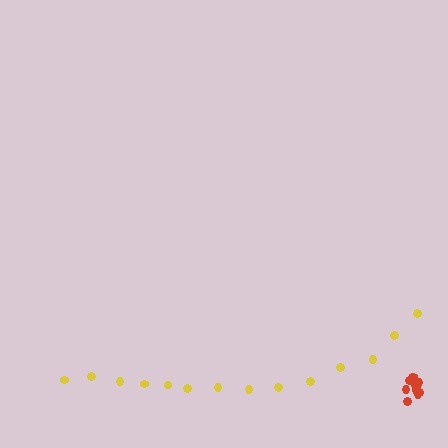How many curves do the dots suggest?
There are 2 distinct paths.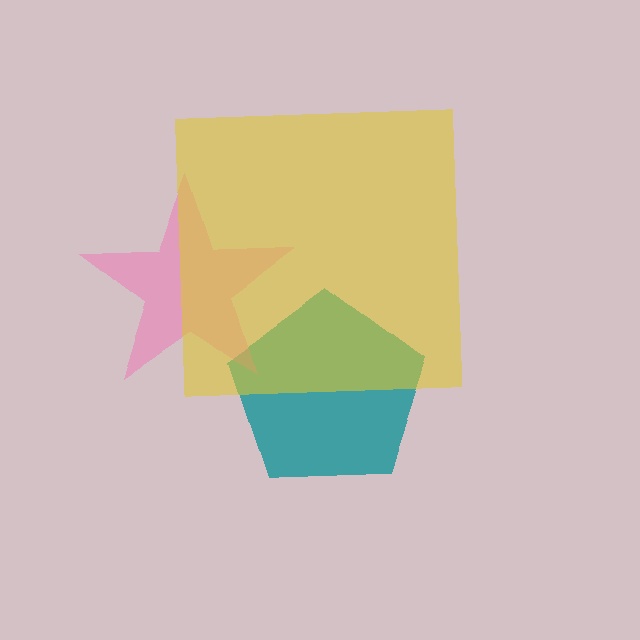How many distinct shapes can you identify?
There are 3 distinct shapes: a teal pentagon, a pink star, a yellow square.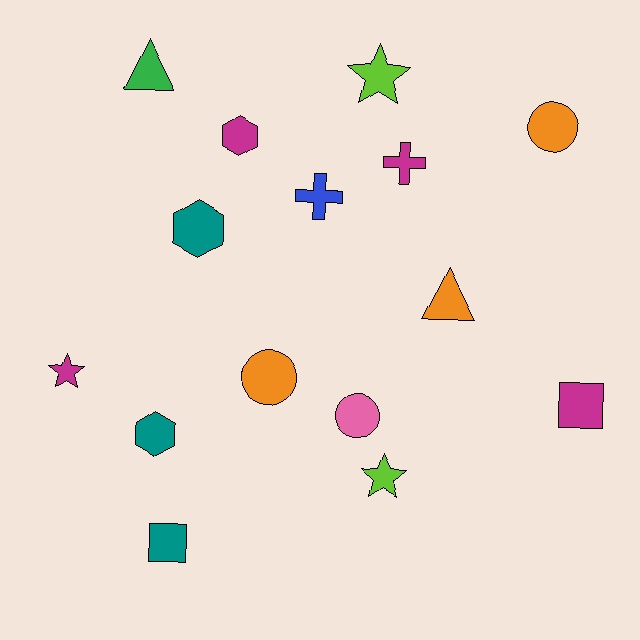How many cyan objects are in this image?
There are no cyan objects.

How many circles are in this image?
There are 3 circles.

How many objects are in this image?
There are 15 objects.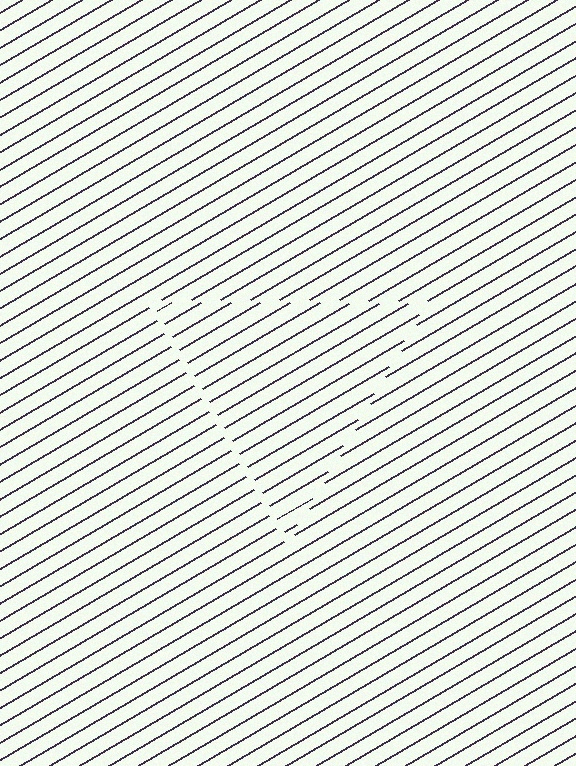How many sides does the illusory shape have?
3 sides — the line-ends trace a triangle.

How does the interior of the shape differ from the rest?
The interior of the shape contains the same grating, shifted by half a period — the contour is defined by the phase discontinuity where line-ends from the inner and outer gratings abut.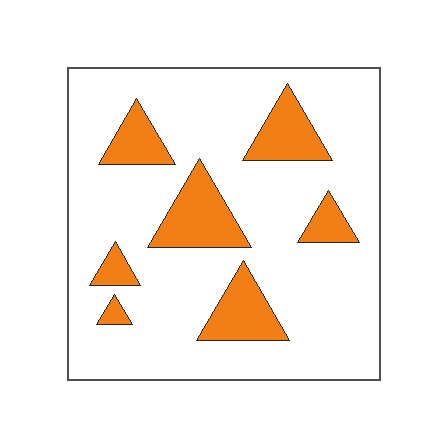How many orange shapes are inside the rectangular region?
7.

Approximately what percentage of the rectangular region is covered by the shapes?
Approximately 20%.